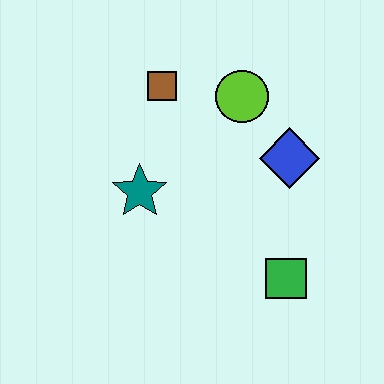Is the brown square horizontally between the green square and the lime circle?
No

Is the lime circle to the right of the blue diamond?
No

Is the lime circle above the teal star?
Yes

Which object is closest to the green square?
The blue diamond is closest to the green square.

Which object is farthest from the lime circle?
The green square is farthest from the lime circle.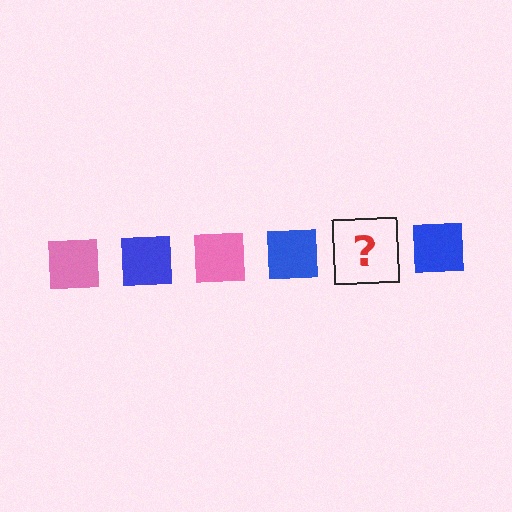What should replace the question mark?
The question mark should be replaced with a pink square.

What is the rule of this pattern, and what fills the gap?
The rule is that the pattern cycles through pink, blue squares. The gap should be filled with a pink square.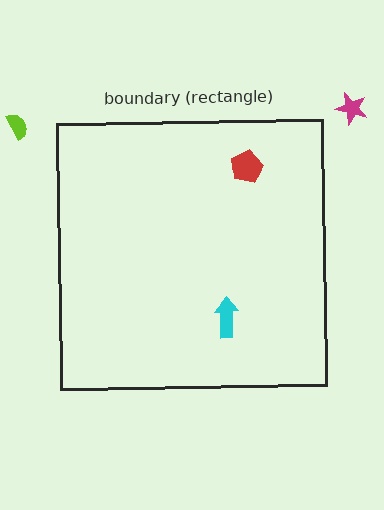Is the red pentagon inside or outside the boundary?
Inside.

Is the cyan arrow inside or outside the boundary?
Inside.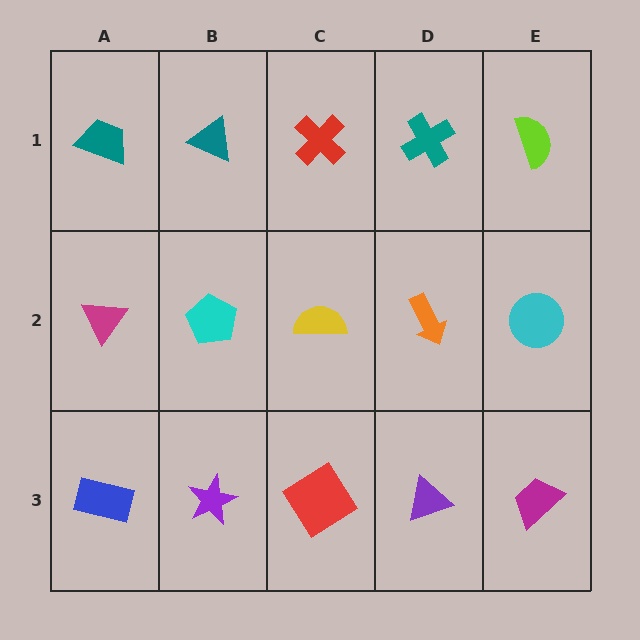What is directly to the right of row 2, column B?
A yellow semicircle.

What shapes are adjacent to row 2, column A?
A teal trapezoid (row 1, column A), a blue rectangle (row 3, column A), a cyan pentagon (row 2, column B).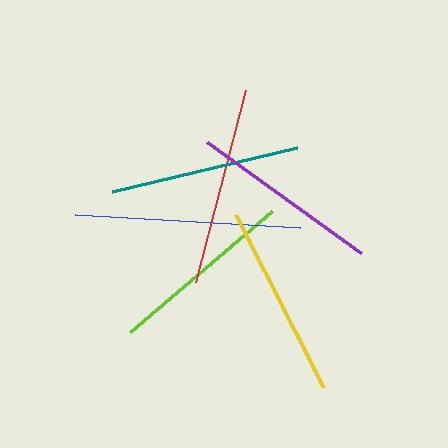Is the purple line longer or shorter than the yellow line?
The yellow line is longer than the purple line.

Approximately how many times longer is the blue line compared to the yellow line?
The blue line is approximately 1.2 times the length of the yellow line.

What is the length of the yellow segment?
The yellow segment is approximately 194 pixels long.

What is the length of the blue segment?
The blue segment is approximately 225 pixels long.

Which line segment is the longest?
The blue line is the longest at approximately 225 pixels.